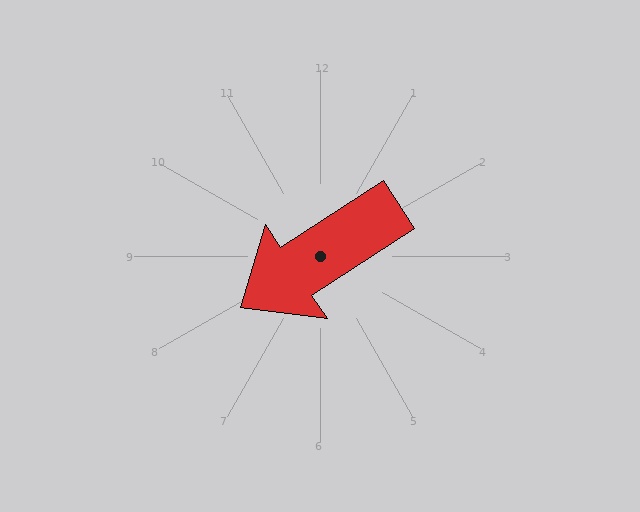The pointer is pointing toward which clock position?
Roughly 8 o'clock.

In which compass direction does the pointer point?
Southwest.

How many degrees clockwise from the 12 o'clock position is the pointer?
Approximately 237 degrees.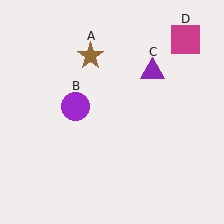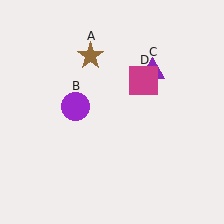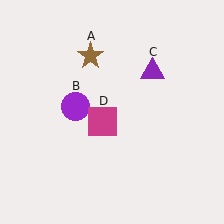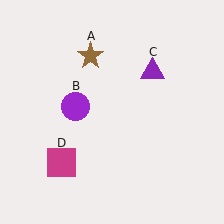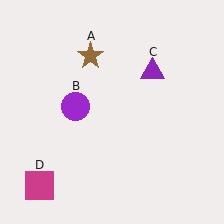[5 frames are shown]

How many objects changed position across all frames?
1 object changed position: magenta square (object D).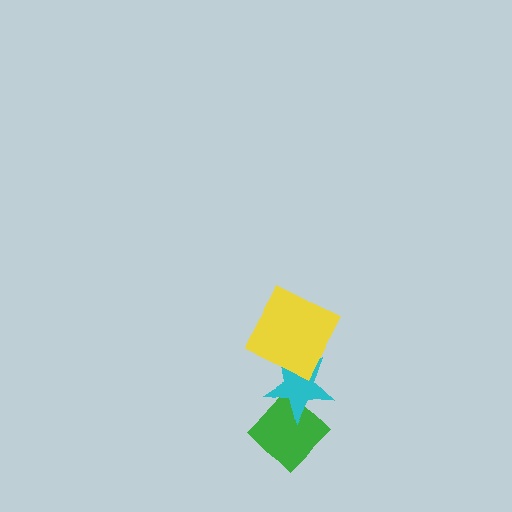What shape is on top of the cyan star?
The yellow square is on top of the cyan star.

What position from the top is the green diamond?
The green diamond is 3rd from the top.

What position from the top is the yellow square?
The yellow square is 1st from the top.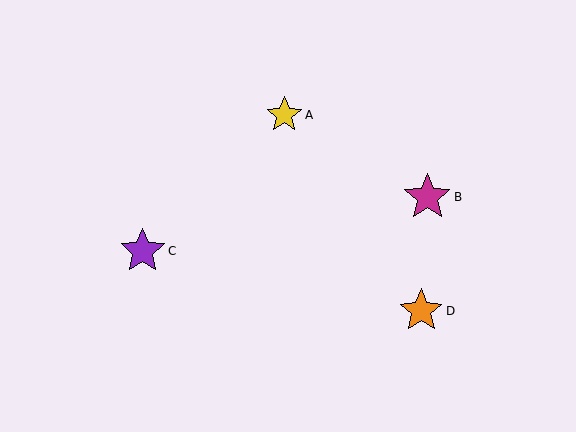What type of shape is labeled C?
Shape C is a purple star.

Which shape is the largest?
The magenta star (labeled B) is the largest.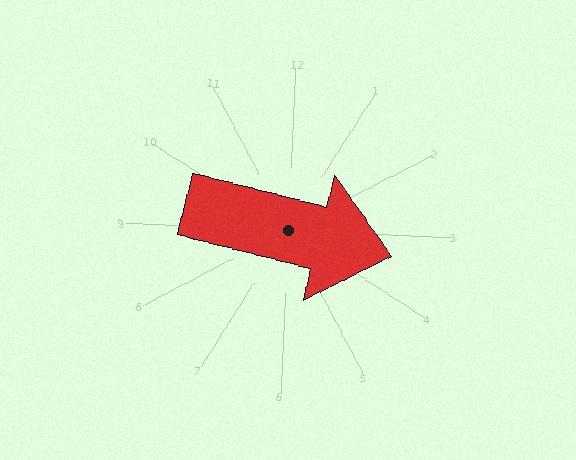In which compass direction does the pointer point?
East.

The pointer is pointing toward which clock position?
Roughly 3 o'clock.